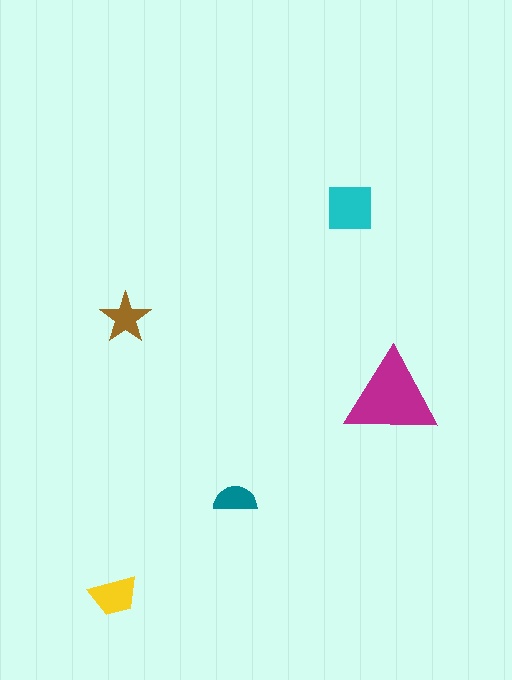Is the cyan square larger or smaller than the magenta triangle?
Smaller.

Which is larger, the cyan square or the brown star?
The cyan square.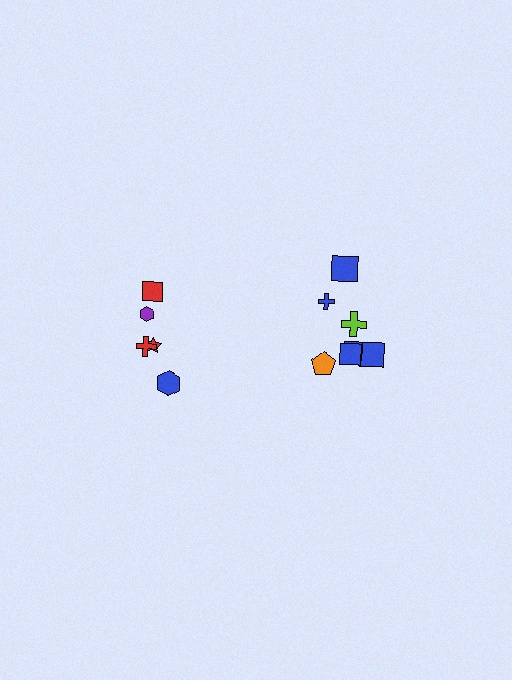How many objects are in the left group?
There are 5 objects.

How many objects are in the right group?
There are 7 objects.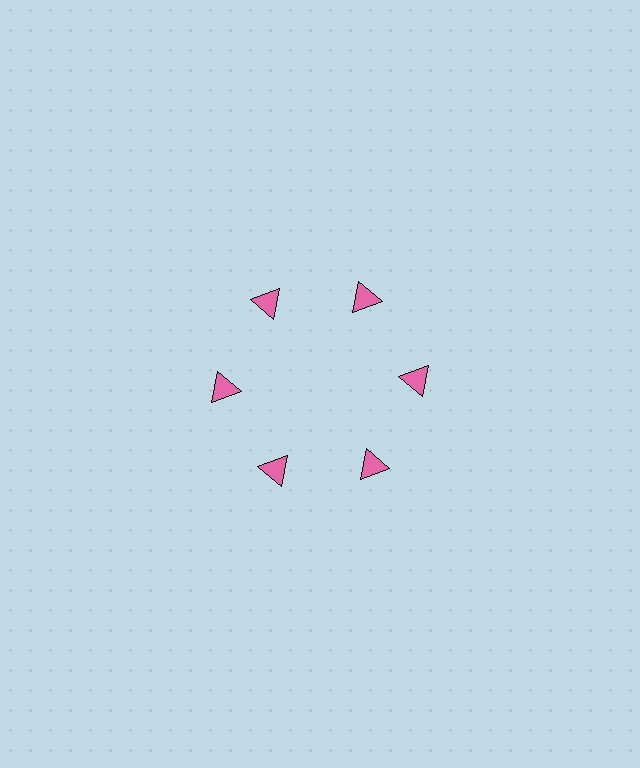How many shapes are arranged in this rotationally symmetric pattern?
There are 6 shapes, arranged in 6 groups of 1.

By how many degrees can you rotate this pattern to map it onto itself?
The pattern maps onto itself every 60 degrees of rotation.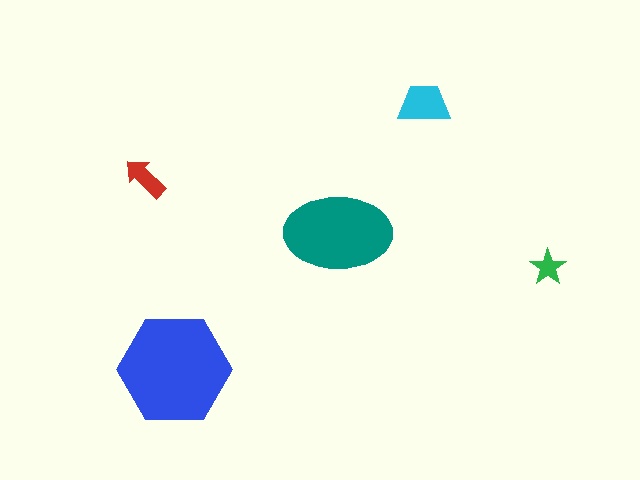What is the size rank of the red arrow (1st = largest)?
4th.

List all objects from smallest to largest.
The green star, the red arrow, the cyan trapezoid, the teal ellipse, the blue hexagon.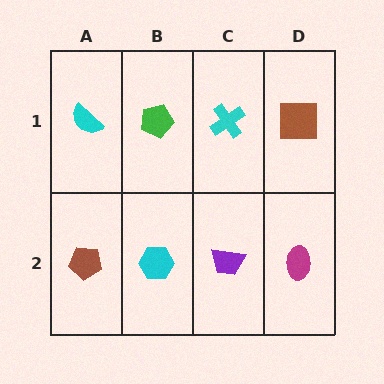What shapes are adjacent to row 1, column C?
A purple trapezoid (row 2, column C), a green pentagon (row 1, column B), a brown square (row 1, column D).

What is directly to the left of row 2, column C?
A cyan hexagon.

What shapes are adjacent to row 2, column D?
A brown square (row 1, column D), a purple trapezoid (row 2, column C).